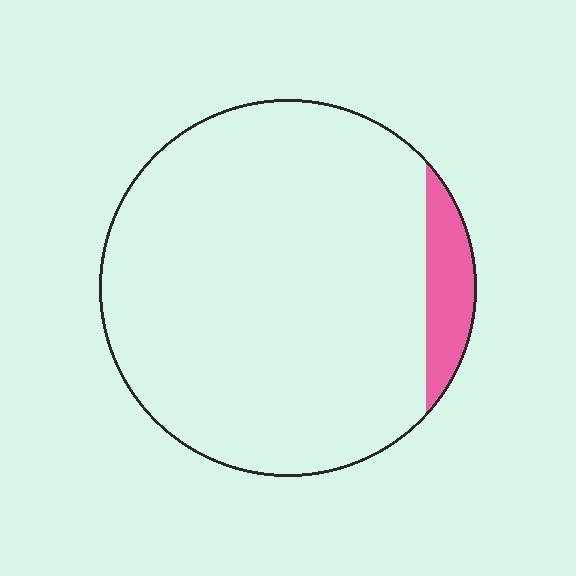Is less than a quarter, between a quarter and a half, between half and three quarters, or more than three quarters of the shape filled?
Less than a quarter.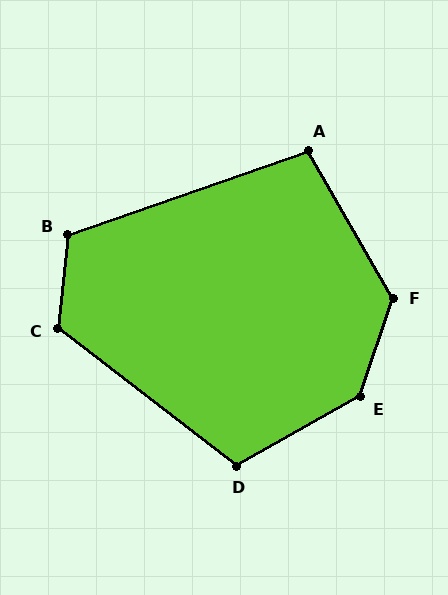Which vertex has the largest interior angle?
E, at approximately 137 degrees.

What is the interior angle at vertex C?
Approximately 122 degrees (obtuse).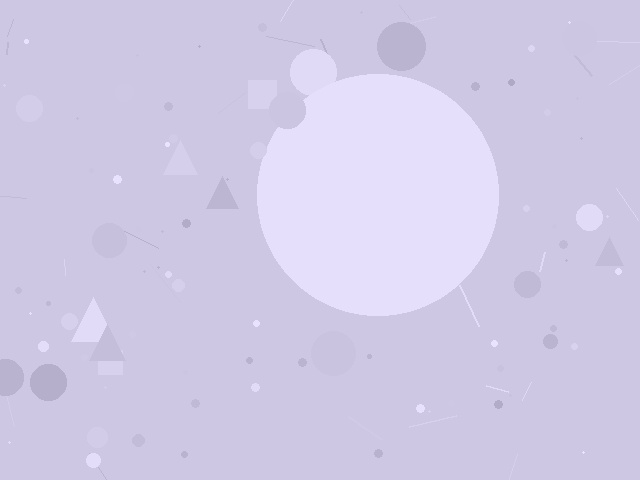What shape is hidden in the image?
A circle is hidden in the image.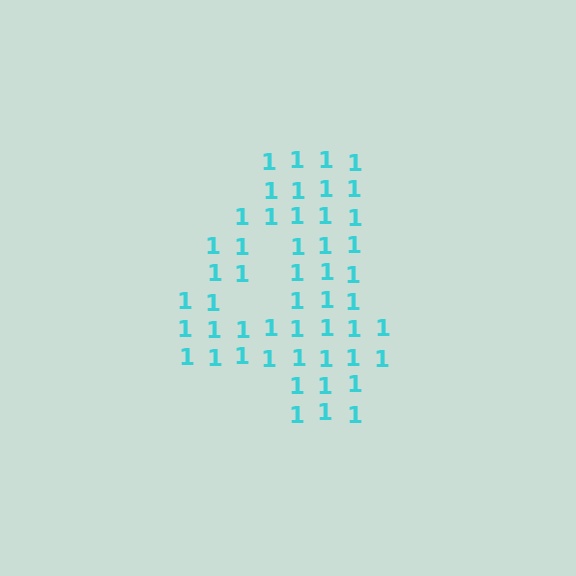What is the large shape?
The large shape is the digit 4.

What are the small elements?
The small elements are digit 1's.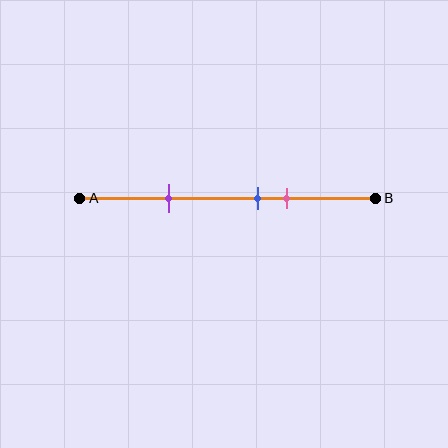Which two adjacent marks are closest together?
The blue and pink marks are the closest adjacent pair.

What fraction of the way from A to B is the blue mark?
The blue mark is approximately 60% (0.6) of the way from A to B.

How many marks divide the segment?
There are 3 marks dividing the segment.